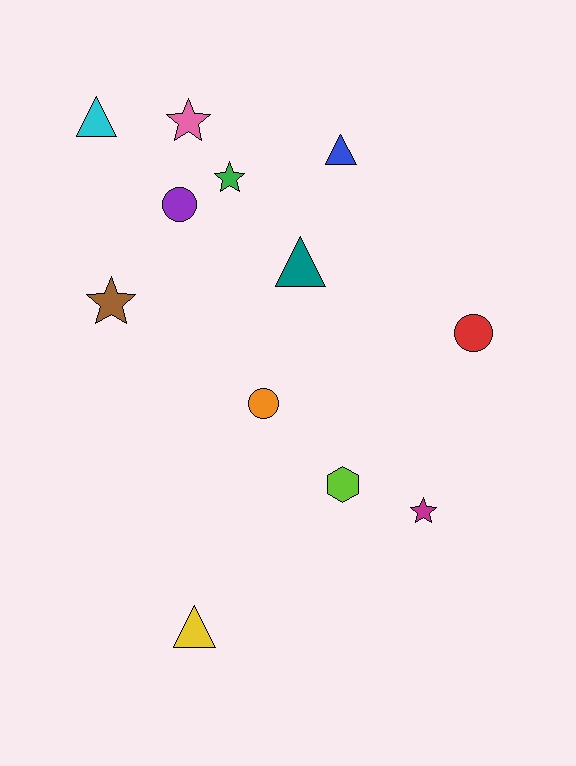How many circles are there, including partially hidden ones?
There are 3 circles.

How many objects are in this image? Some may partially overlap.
There are 12 objects.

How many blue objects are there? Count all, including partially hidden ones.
There is 1 blue object.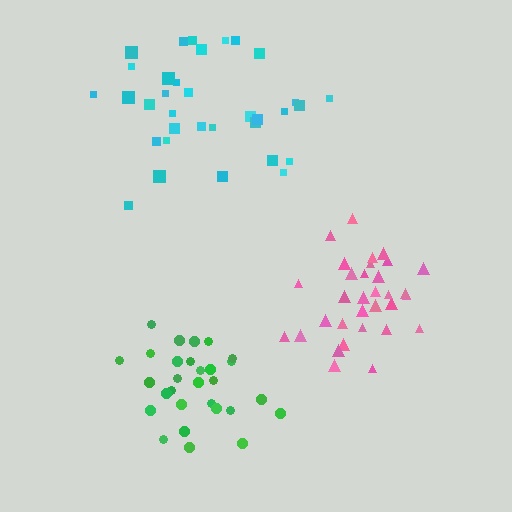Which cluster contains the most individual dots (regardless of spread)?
Cyan (34).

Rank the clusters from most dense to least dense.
pink, green, cyan.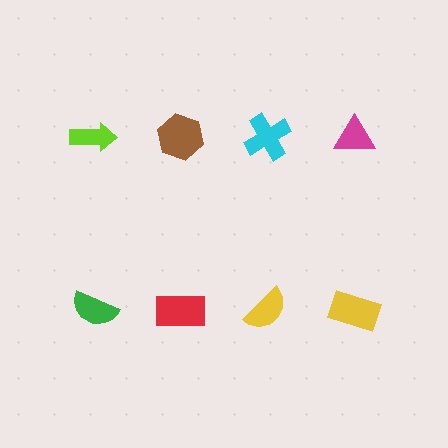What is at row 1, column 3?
A cyan cross.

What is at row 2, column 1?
A green semicircle.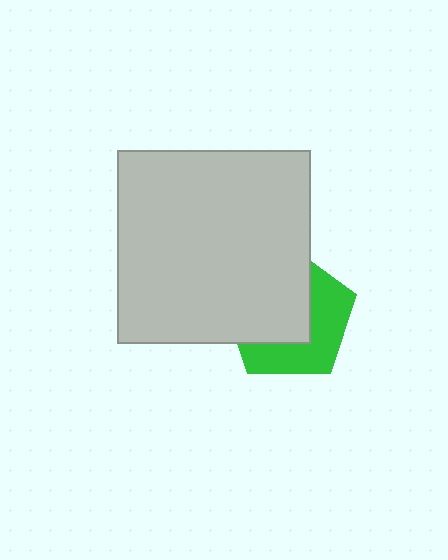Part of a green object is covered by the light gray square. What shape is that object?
It is a pentagon.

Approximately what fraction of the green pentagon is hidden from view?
Roughly 55% of the green pentagon is hidden behind the light gray square.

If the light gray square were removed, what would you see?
You would see the complete green pentagon.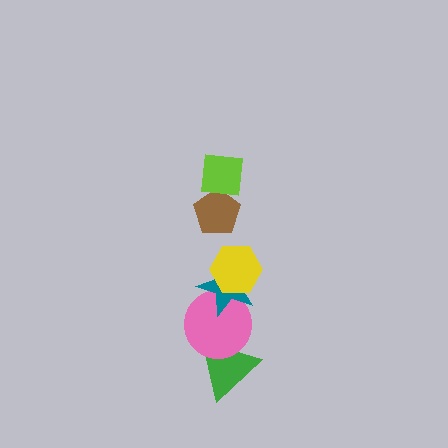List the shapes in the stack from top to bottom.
From top to bottom: the lime square, the brown pentagon, the yellow hexagon, the teal star, the pink circle, the green triangle.